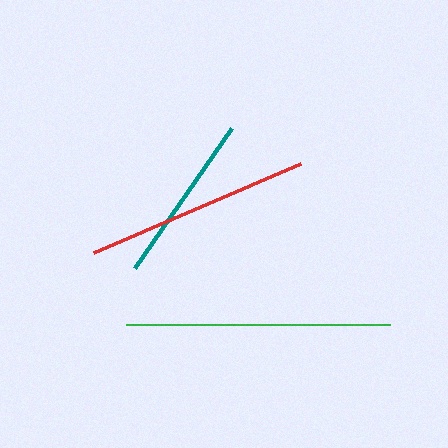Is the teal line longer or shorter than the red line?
The red line is longer than the teal line.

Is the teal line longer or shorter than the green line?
The green line is longer than the teal line.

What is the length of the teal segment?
The teal segment is approximately 171 pixels long.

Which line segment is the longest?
The green line is the longest at approximately 264 pixels.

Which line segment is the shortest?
The teal line is the shortest at approximately 171 pixels.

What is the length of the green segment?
The green segment is approximately 264 pixels long.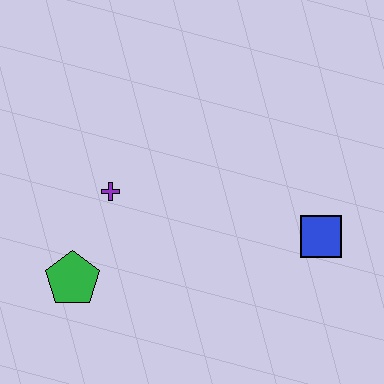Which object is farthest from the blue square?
The green pentagon is farthest from the blue square.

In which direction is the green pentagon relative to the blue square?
The green pentagon is to the left of the blue square.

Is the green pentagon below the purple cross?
Yes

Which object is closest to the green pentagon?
The purple cross is closest to the green pentagon.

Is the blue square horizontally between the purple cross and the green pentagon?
No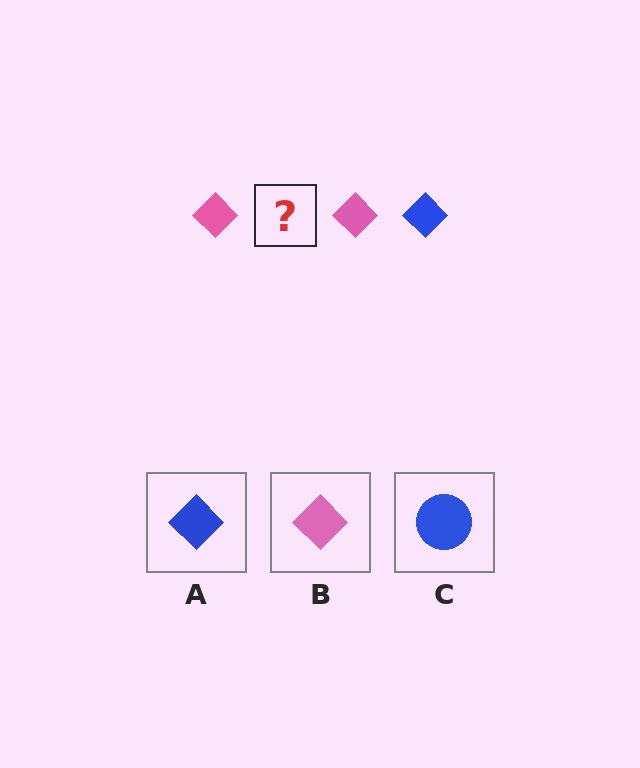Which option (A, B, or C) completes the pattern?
A.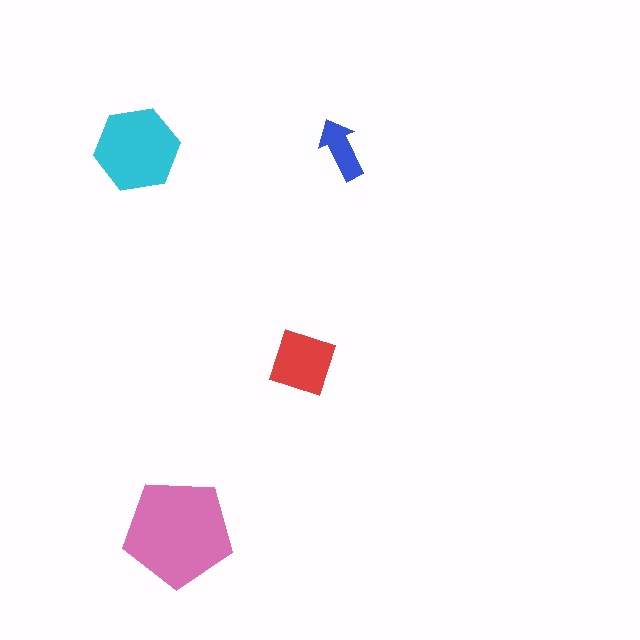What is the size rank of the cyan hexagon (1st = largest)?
2nd.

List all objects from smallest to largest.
The blue arrow, the red diamond, the cyan hexagon, the pink pentagon.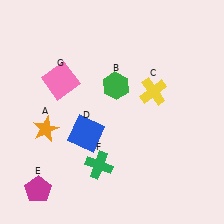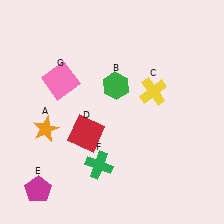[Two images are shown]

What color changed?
The square (D) changed from blue in Image 1 to red in Image 2.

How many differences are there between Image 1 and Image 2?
There is 1 difference between the two images.